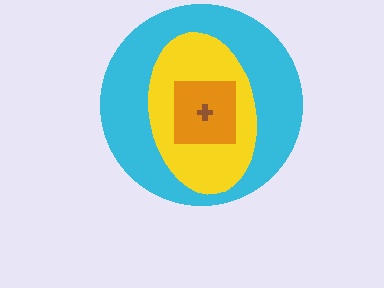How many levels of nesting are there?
4.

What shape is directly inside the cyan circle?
The yellow ellipse.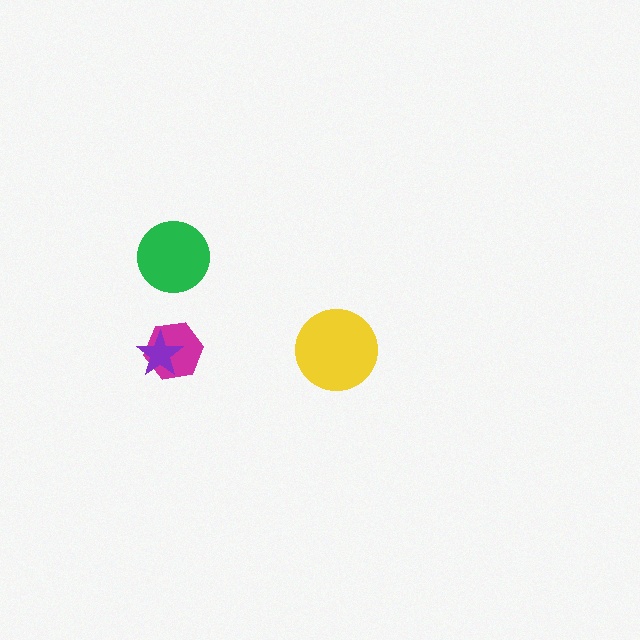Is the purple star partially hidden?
No, no other shape covers it.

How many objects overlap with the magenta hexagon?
1 object overlaps with the magenta hexagon.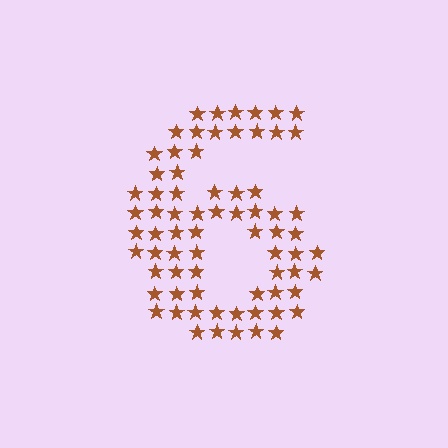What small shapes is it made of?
It is made of small stars.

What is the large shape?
The large shape is the digit 6.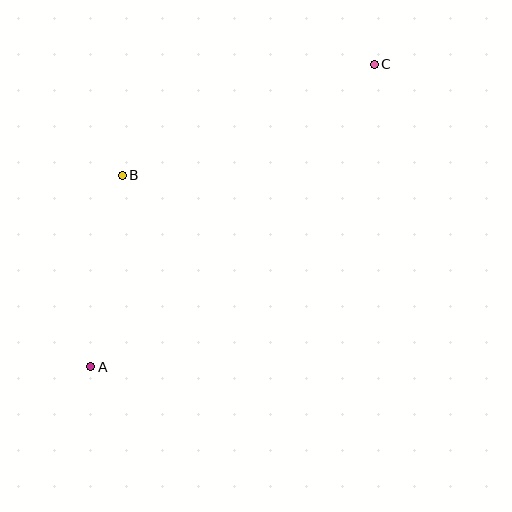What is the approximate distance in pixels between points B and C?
The distance between B and C is approximately 275 pixels.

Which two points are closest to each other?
Points A and B are closest to each other.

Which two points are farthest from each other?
Points A and C are farthest from each other.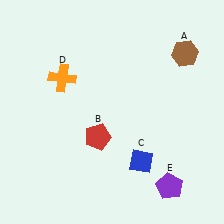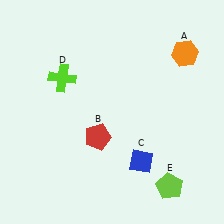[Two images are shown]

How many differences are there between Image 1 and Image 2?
There are 3 differences between the two images.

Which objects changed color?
A changed from brown to orange. D changed from orange to lime. E changed from purple to lime.